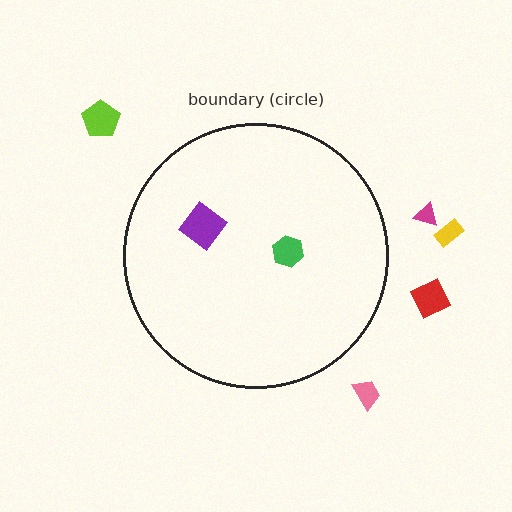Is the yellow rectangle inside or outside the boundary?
Outside.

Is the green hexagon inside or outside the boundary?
Inside.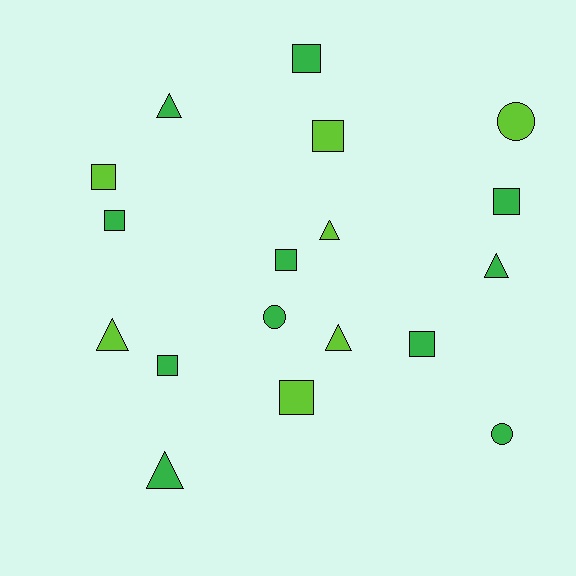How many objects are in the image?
There are 18 objects.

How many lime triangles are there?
There are 3 lime triangles.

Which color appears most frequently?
Green, with 11 objects.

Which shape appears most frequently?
Square, with 9 objects.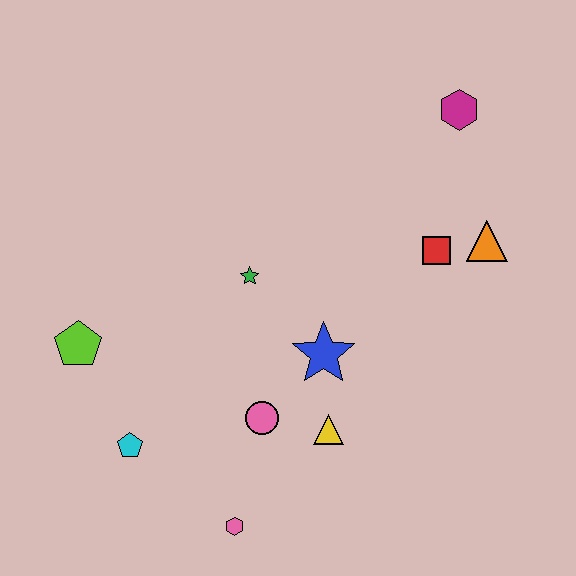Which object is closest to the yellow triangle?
The pink circle is closest to the yellow triangle.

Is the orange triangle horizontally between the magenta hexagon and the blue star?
No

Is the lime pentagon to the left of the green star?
Yes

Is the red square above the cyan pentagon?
Yes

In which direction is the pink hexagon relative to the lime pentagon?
The pink hexagon is below the lime pentagon.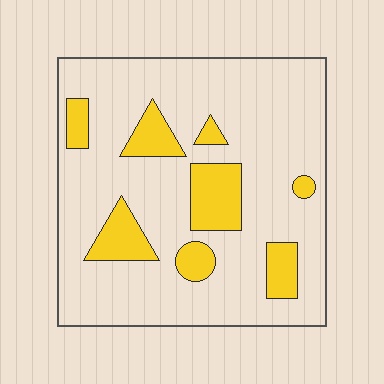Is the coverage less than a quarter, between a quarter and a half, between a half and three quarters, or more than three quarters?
Less than a quarter.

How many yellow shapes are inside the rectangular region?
8.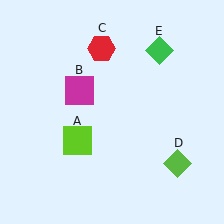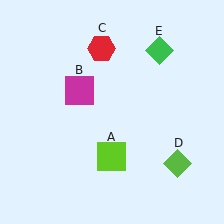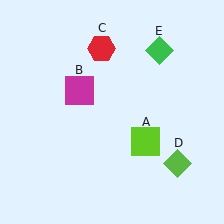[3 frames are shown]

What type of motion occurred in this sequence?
The lime square (object A) rotated counterclockwise around the center of the scene.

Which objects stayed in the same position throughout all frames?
Magenta square (object B) and red hexagon (object C) and lime diamond (object D) and green diamond (object E) remained stationary.